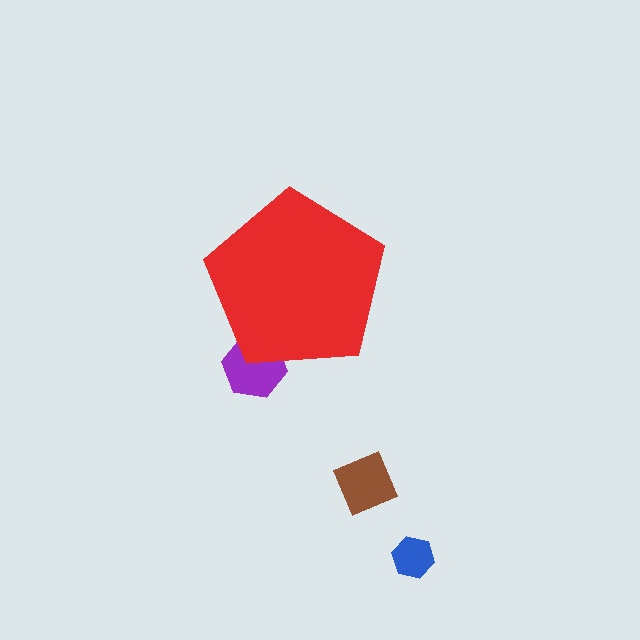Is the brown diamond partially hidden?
No, the brown diamond is fully visible.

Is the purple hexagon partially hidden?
Yes, the purple hexagon is partially hidden behind the red pentagon.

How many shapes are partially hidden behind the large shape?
1 shape is partially hidden.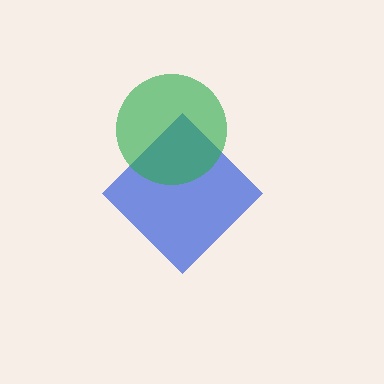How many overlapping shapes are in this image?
There are 2 overlapping shapes in the image.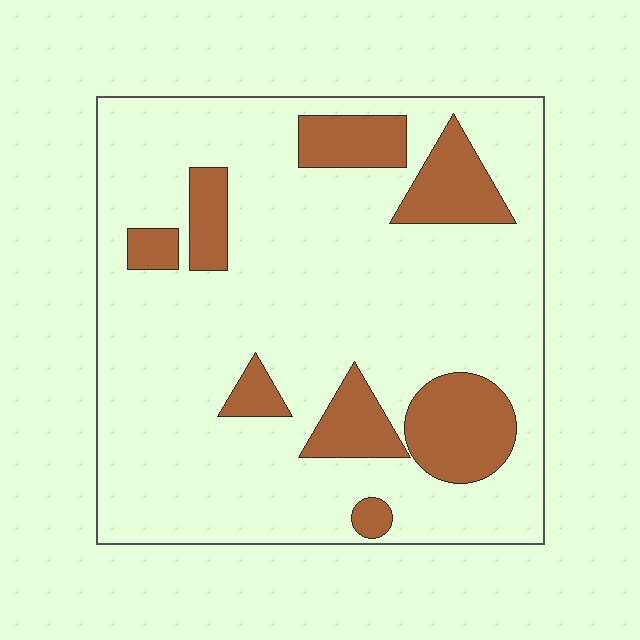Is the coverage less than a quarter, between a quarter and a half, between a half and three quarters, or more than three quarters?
Less than a quarter.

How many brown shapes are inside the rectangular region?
8.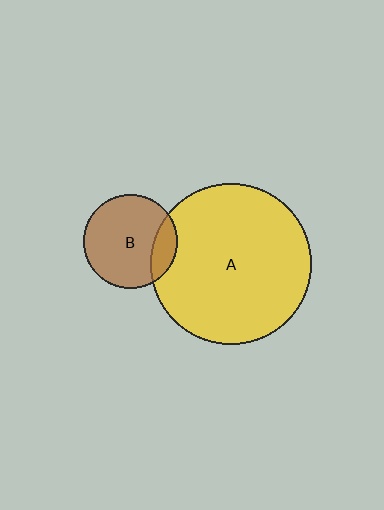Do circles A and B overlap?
Yes.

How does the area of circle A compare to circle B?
Approximately 3.0 times.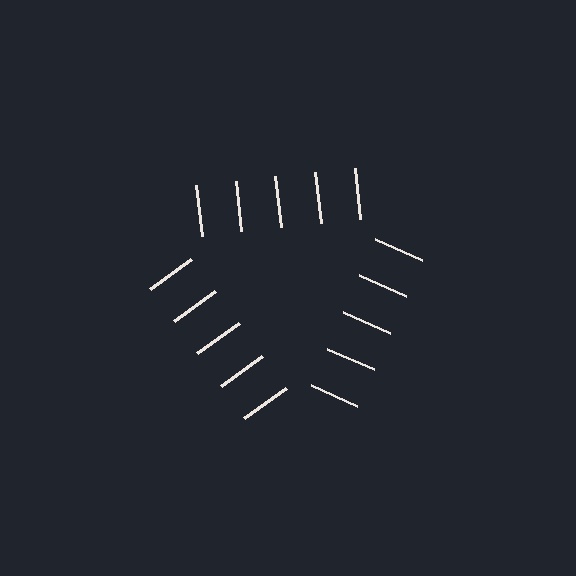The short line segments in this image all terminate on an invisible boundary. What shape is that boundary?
An illusory triangle — the line segments terminate on its edges but no continuous stroke is drawn.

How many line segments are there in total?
15 — 5 along each of the 3 edges.